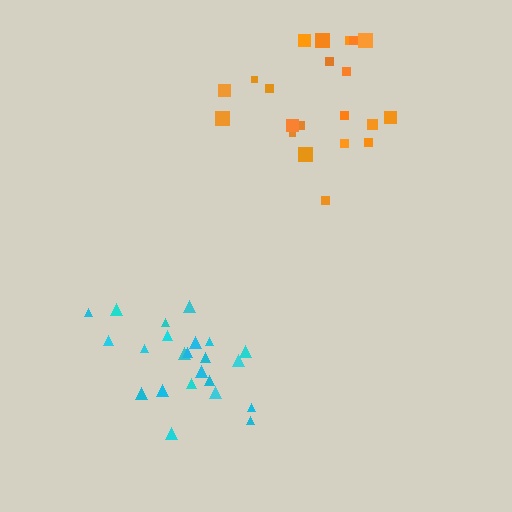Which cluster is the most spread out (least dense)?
Orange.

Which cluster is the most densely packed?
Cyan.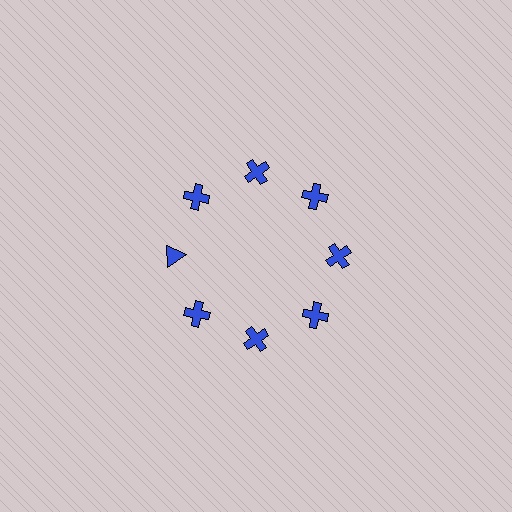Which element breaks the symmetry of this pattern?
The blue triangle at roughly the 9 o'clock position breaks the symmetry. All other shapes are blue crosses.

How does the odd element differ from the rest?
It has a different shape: triangle instead of cross.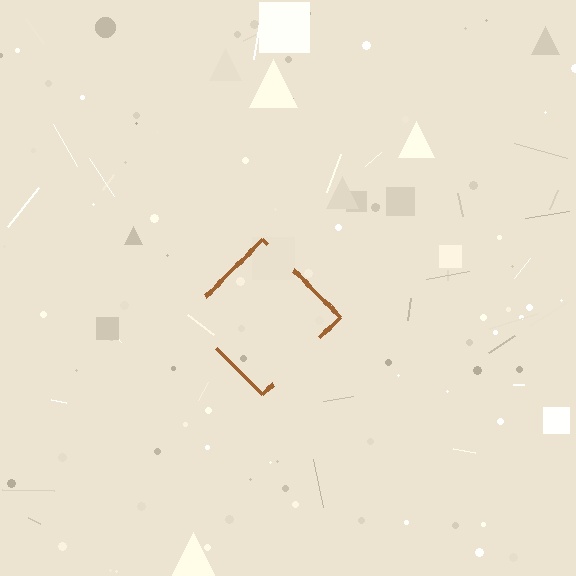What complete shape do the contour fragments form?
The contour fragments form a diamond.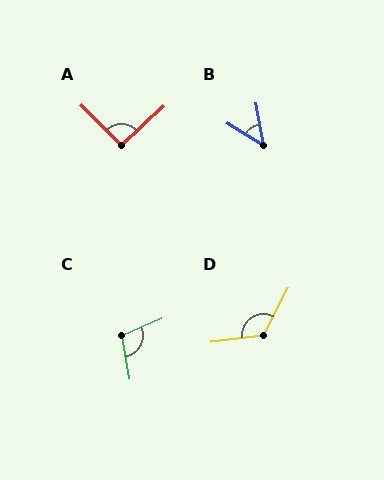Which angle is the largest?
D, at approximately 124 degrees.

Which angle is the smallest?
B, at approximately 48 degrees.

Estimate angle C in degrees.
Approximately 104 degrees.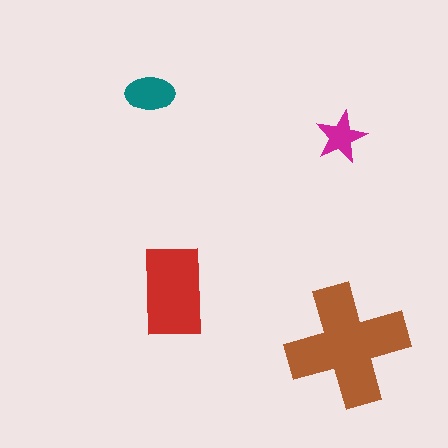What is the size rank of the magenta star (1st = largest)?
4th.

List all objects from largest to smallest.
The brown cross, the red rectangle, the teal ellipse, the magenta star.